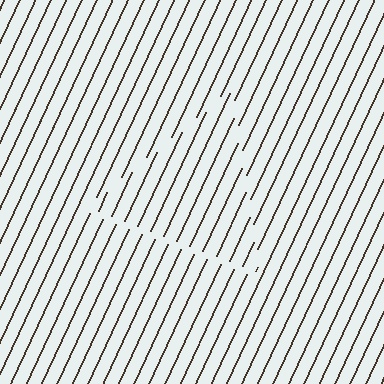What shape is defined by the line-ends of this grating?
An illusory triangle. The interior of the shape contains the same grating, shifted by half a period — the contour is defined by the phase discontinuity where line-ends from the inner and outer gratings abut.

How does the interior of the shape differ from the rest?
The interior of the shape contains the same grating, shifted by half a period — the contour is defined by the phase discontinuity where line-ends from the inner and outer gratings abut.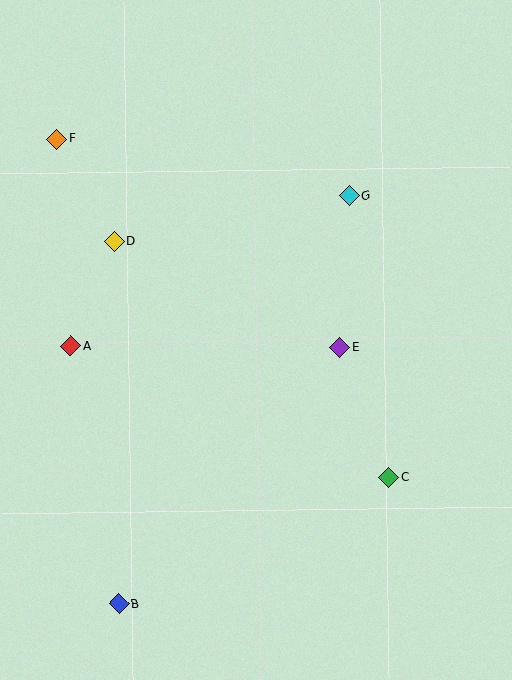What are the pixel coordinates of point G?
Point G is at (349, 195).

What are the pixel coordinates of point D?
Point D is at (114, 241).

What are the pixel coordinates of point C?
Point C is at (389, 478).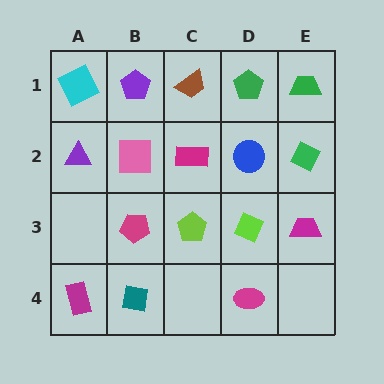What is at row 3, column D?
A lime diamond.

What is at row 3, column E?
A magenta trapezoid.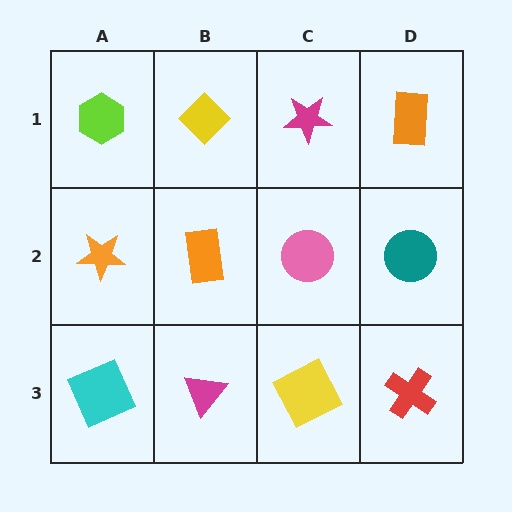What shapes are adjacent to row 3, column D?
A teal circle (row 2, column D), a yellow square (row 3, column C).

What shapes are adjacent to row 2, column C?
A magenta star (row 1, column C), a yellow square (row 3, column C), an orange rectangle (row 2, column B), a teal circle (row 2, column D).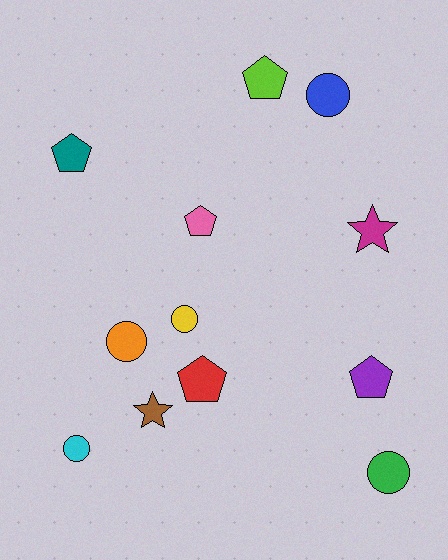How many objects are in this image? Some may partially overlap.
There are 12 objects.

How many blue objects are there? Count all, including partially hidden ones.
There is 1 blue object.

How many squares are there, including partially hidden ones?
There are no squares.